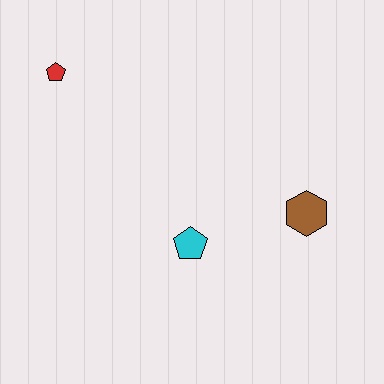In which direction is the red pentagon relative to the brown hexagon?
The red pentagon is to the left of the brown hexagon.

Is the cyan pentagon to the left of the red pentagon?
No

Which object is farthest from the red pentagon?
The brown hexagon is farthest from the red pentagon.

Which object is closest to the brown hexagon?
The cyan pentagon is closest to the brown hexagon.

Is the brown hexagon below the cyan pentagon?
No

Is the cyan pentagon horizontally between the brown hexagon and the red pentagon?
Yes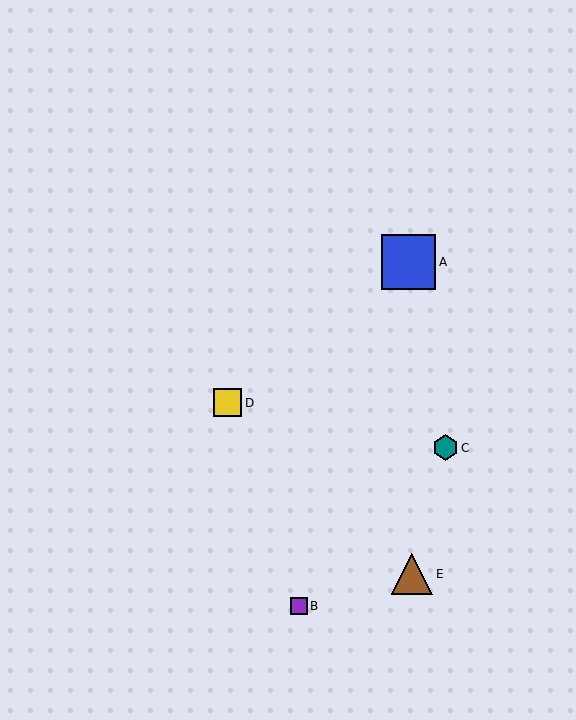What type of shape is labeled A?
Shape A is a blue square.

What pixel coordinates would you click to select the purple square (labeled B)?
Click at (299, 606) to select the purple square B.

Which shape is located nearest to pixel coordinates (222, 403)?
The yellow square (labeled D) at (228, 403) is nearest to that location.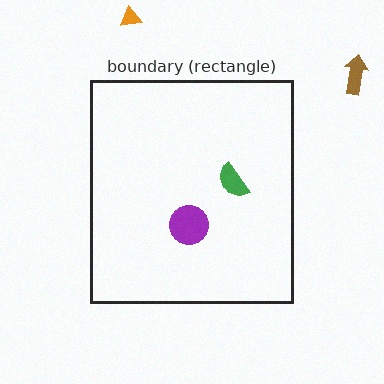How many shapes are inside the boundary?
2 inside, 2 outside.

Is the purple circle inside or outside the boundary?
Inside.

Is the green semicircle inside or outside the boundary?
Inside.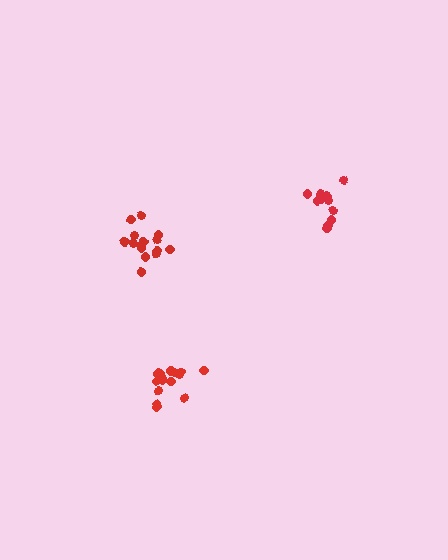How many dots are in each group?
Group 1: 15 dots, Group 2: 15 dots, Group 3: 12 dots (42 total).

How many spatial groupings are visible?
There are 3 spatial groupings.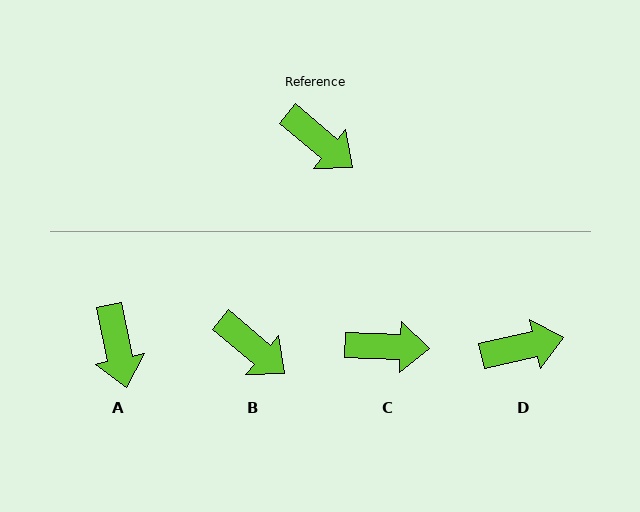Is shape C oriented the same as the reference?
No, it is off by about 38 degrees.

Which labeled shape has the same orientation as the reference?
B.